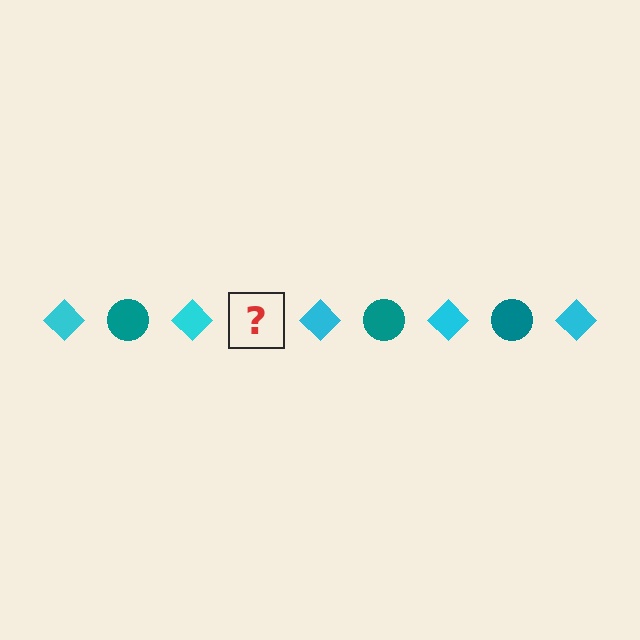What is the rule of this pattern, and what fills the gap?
The rule is that the pattern alternates between cyan diamond and teal circle. The gap should be filled with a teal circle.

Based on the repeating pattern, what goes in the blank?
The blank should be a teal circle.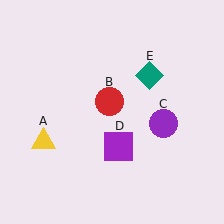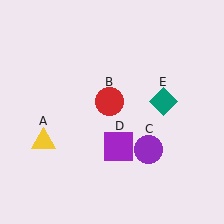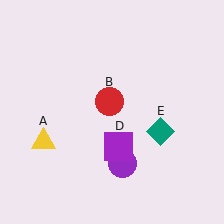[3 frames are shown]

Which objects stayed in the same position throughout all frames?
Yellow triangle (object A) and red circle (object B) and purple square (object D) remained stationary.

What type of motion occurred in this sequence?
The purple circle (object C), teal diamond (object E) rotated clockwise around the center of the scene.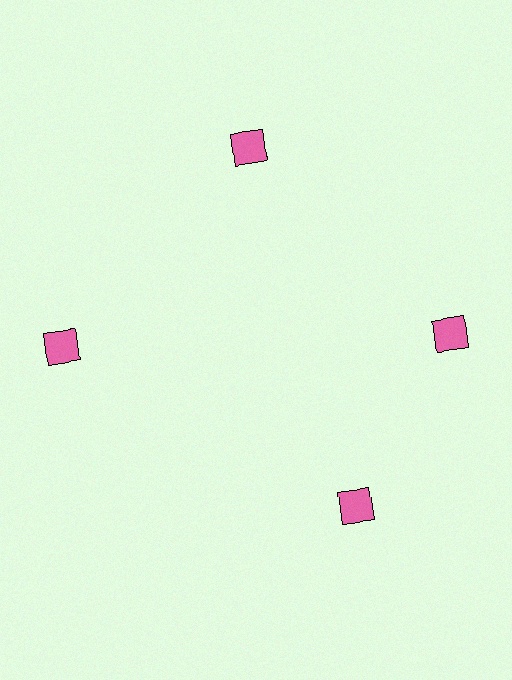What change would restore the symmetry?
The symmetry would be restored by rotating it back into even spacing with its neighbors so that all 4 squares sit at equal angles and equal distance from the center.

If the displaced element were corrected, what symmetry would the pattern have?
It would have 4-fold rotational symmetry — the pattern would map onto itself every 90 degrees.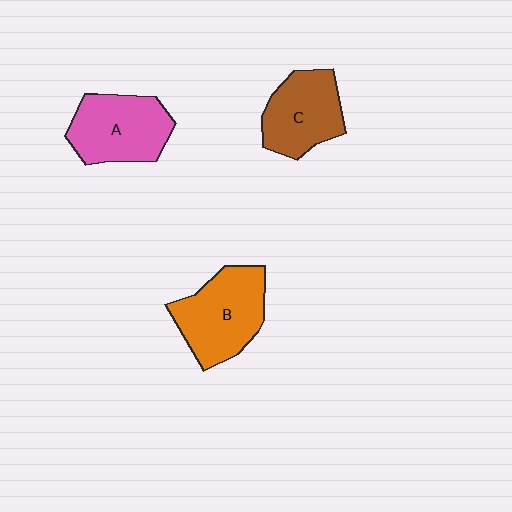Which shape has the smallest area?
Shape C (brown).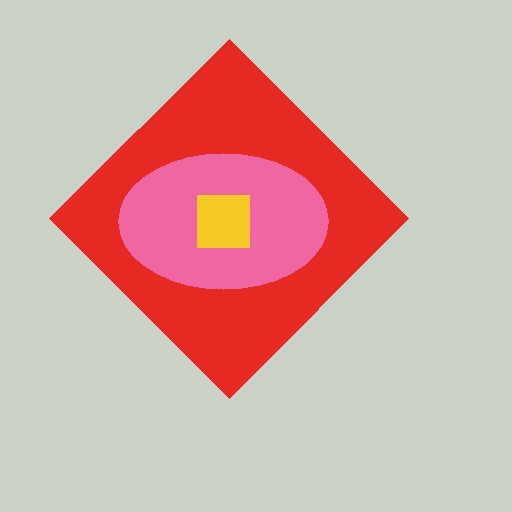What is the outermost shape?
The red diamond.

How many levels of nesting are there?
3.